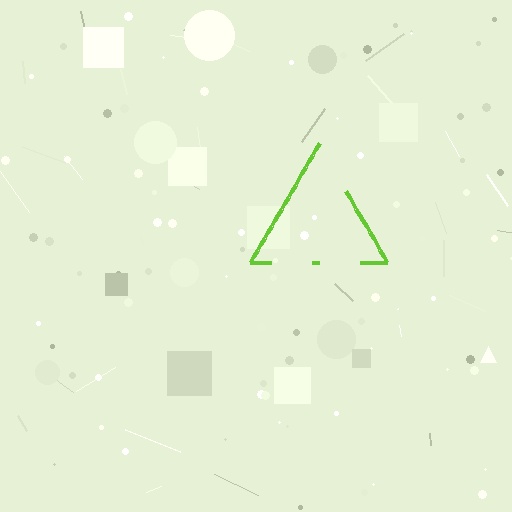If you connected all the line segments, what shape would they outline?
They would outline a triangle.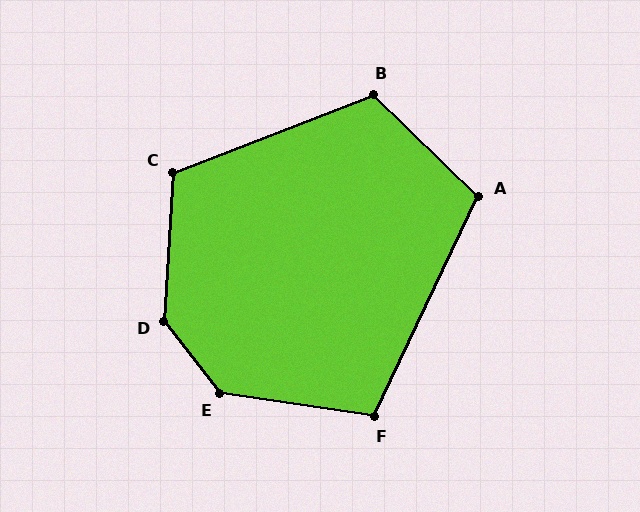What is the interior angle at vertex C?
Approximately 115 degrees (obtuse).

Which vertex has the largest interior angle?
D, at approximately 138 degrees.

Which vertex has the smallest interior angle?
F, at approximately 107 degrees.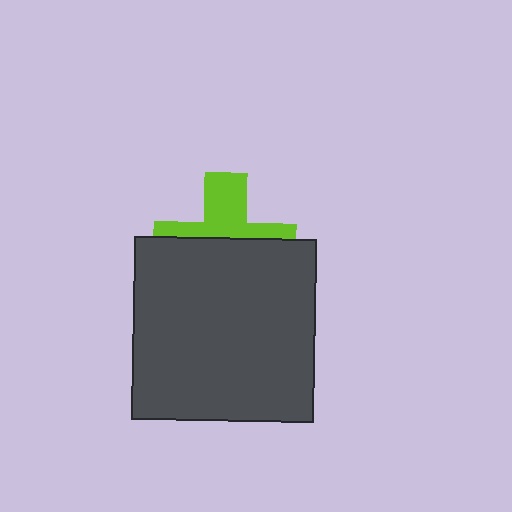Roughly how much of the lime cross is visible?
A small part of it is visible (roughly 40%).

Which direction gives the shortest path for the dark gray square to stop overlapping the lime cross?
Moving down gives the shortest separation.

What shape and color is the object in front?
The object in front is a dark gray square.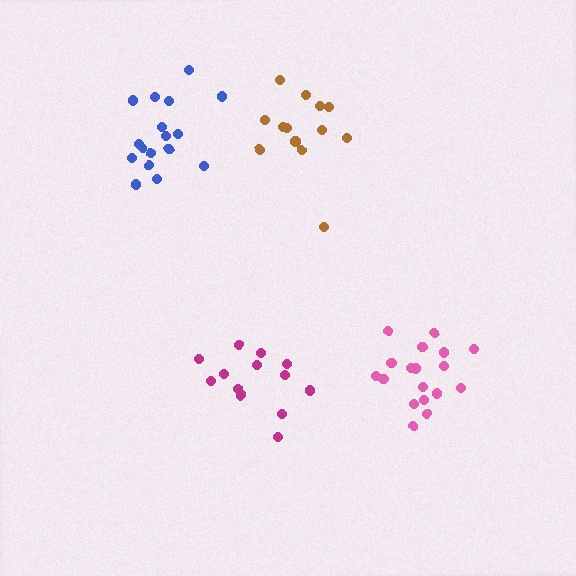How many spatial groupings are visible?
There are 4 spatial groupings.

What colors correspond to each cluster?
The clusters are colored: magenta, brown, pink, blue.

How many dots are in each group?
Group 1: 13 dots, Group 2: 13 dots, Group 3: 18 dots, Group 4: 17 dots (61 total).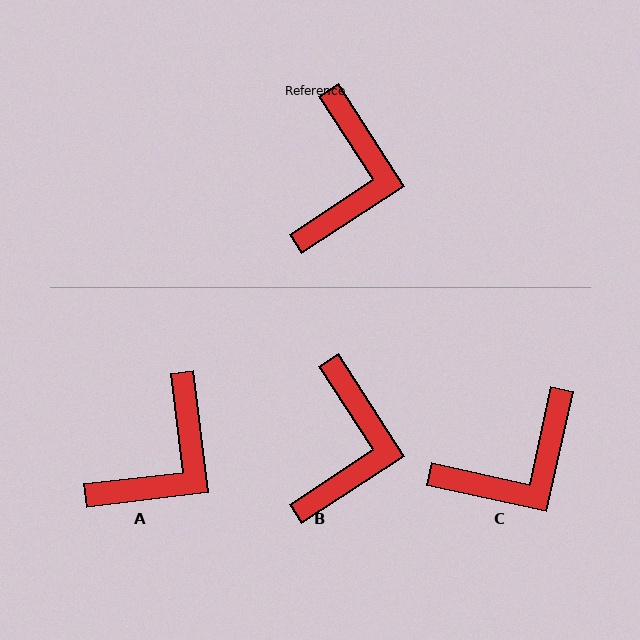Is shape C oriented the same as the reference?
No, it is off by about 45 degrees.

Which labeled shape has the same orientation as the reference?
B.